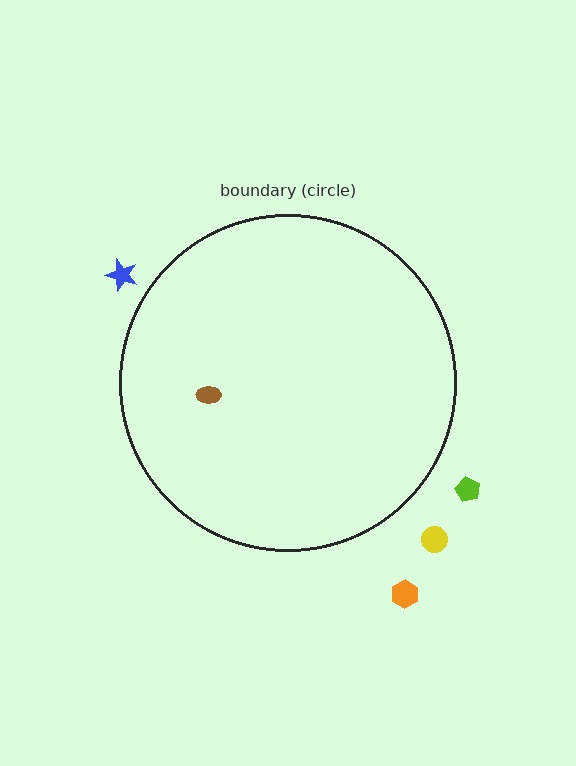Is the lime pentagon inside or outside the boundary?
Outside.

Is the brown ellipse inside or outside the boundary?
Inside.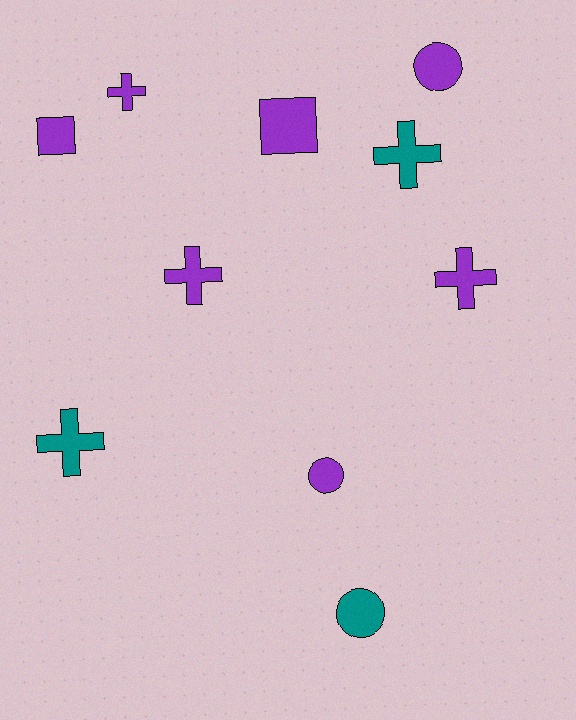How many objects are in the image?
There are 10 objects.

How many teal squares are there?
There are no teal squares.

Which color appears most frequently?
Purple, with 7 objects.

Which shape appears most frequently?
Cross, with 5 objects.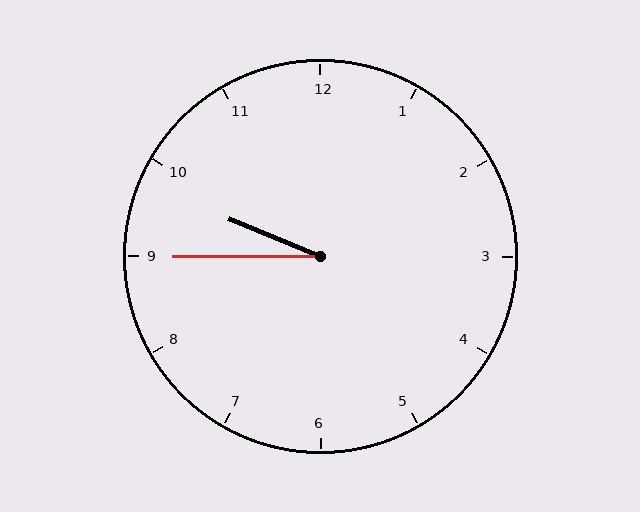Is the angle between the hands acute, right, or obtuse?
It is acute.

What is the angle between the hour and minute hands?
Approximately 22 degrees.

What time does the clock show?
9:45.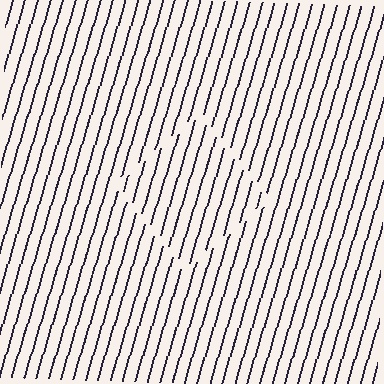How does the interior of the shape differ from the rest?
The interior of the shape contains the same grating, shifted by half a period — the contour is defined by the phase discontinuity where line-ends from the inner and outer gratings abut.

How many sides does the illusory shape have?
4 sides — the line-ends trace a square.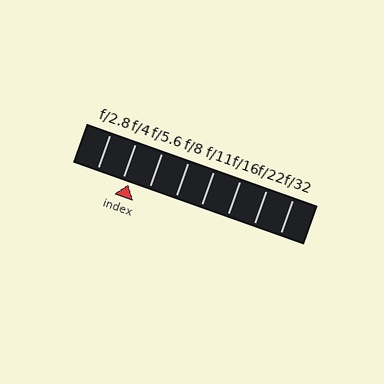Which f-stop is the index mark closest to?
The index mark is closest to f/4.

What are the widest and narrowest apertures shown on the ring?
The widest aperture shown is f/2.8 and the narrowest is f/32.